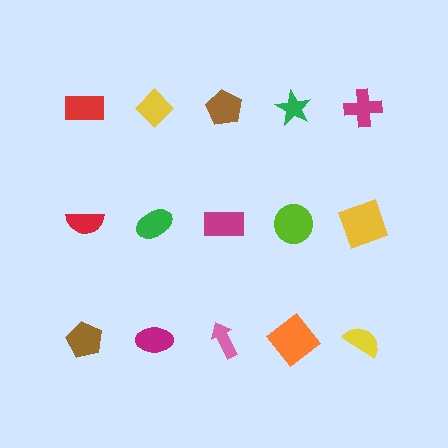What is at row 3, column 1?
A brown pentagon.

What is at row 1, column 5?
A magenta cross.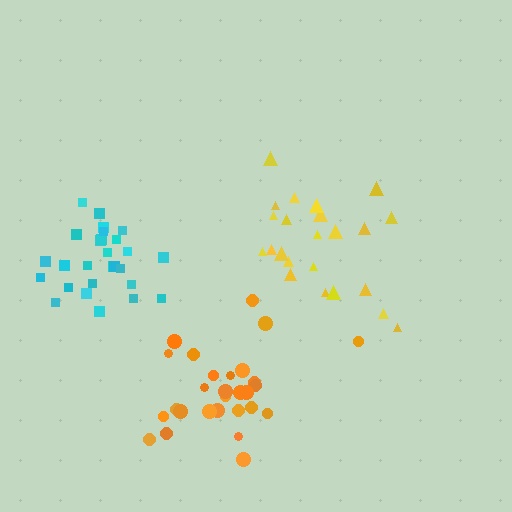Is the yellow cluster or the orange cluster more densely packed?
Orange.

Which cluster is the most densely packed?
Cyan.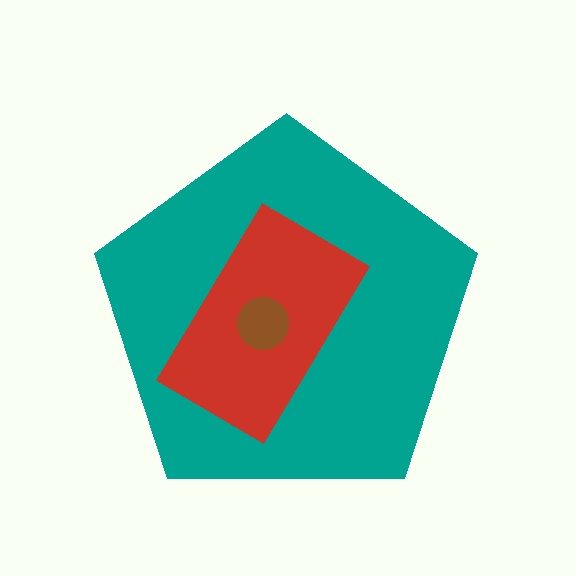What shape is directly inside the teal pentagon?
The red rectangle.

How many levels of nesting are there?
3.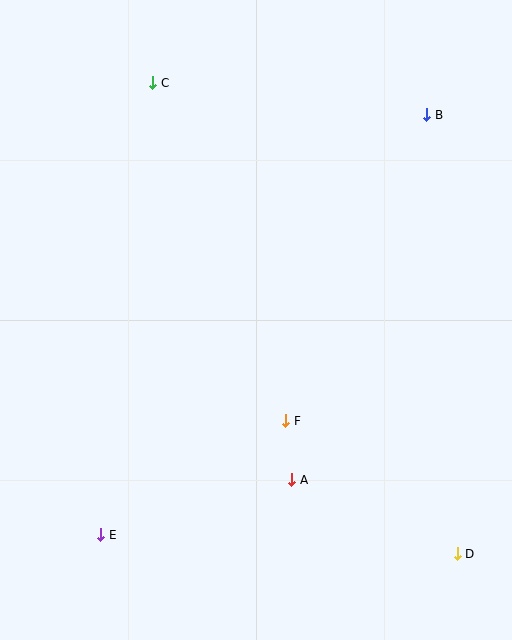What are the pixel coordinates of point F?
Point F is at (286, 421).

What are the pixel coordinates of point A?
Point A is at (292, 480).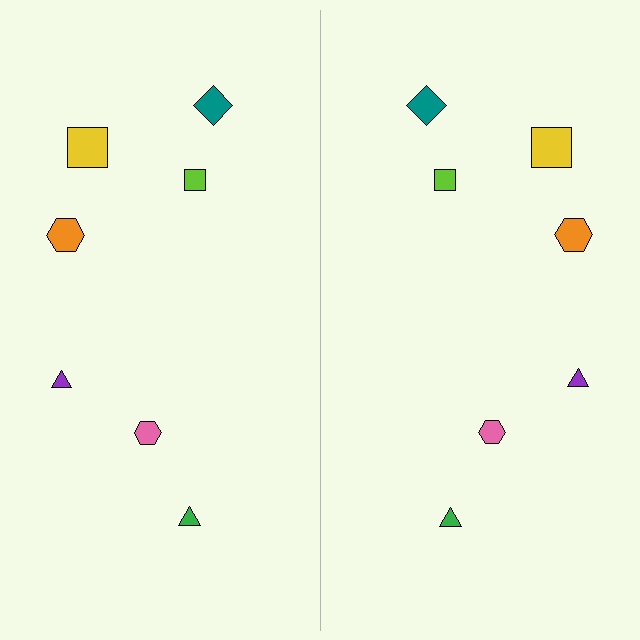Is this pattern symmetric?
Yes, this pattern has bilateral (reflection) symmetry.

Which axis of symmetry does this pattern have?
The pattern has a vertical axis of symmetry running through the center of the image.